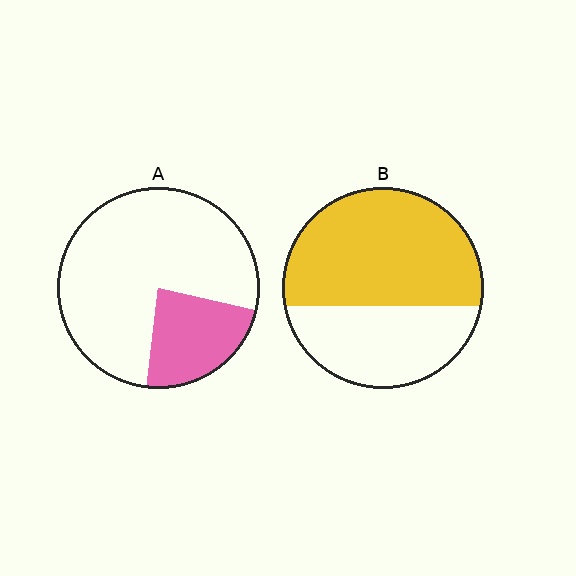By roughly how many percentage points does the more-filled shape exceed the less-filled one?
By roughly 40 percentage points (B over A).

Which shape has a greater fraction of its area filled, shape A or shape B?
Shape B.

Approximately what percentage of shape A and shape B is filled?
A is approximately 25% and B is approximately 60%.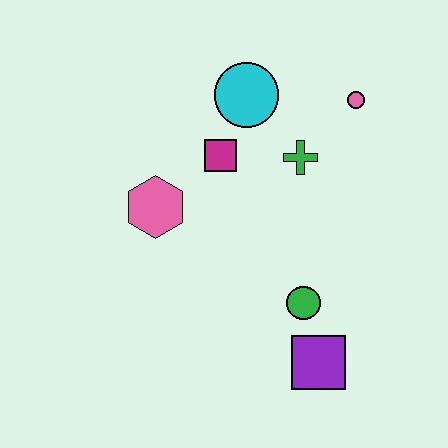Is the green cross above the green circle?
Yes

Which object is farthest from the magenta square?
The purple square is farthest from the magenta square.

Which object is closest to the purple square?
The green circle is closest to the purple square.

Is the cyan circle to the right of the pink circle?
No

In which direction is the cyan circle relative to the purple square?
The cyan circle is above the purple square.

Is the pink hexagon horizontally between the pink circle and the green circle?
No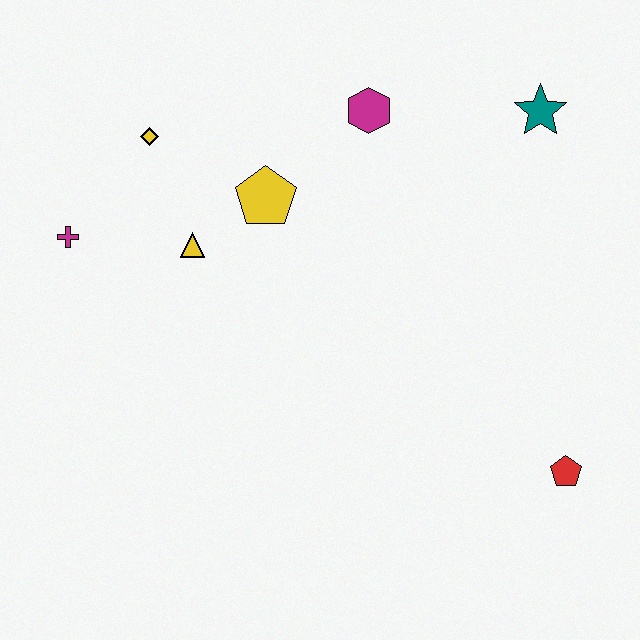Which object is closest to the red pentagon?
The teal star is closest to the red pentagon.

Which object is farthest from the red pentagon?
The magenta cross is farthest from the red pentagon.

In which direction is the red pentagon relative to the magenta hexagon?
The red pentagon is below the magenta hexagon.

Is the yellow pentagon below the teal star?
Yes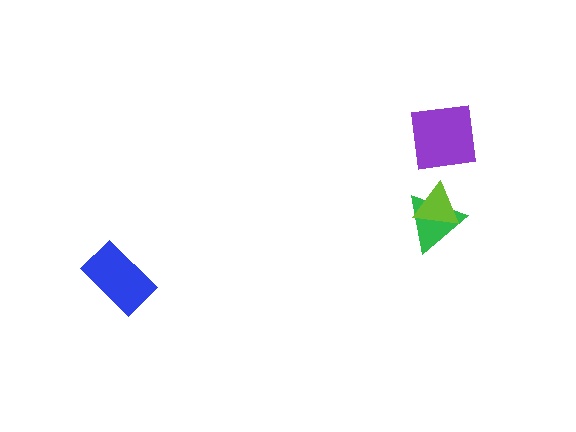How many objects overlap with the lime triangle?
1 object overlaps with the lime triangle.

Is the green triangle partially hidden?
Yes, it is partially covered by another shape.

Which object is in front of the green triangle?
The lime triangle is in front of the green triangle.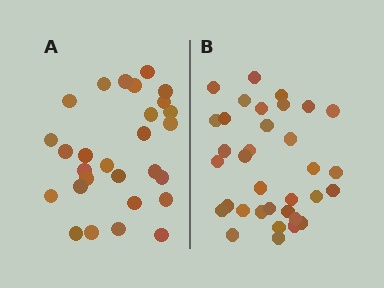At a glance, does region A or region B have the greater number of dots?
Region B (the right region) has more dots.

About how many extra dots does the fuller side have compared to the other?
Region B has about 6 more dots than region A.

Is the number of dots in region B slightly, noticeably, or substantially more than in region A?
Region B has only slightly more — the two regions are fairly close. The ratio is roughly 1.2 to 1.